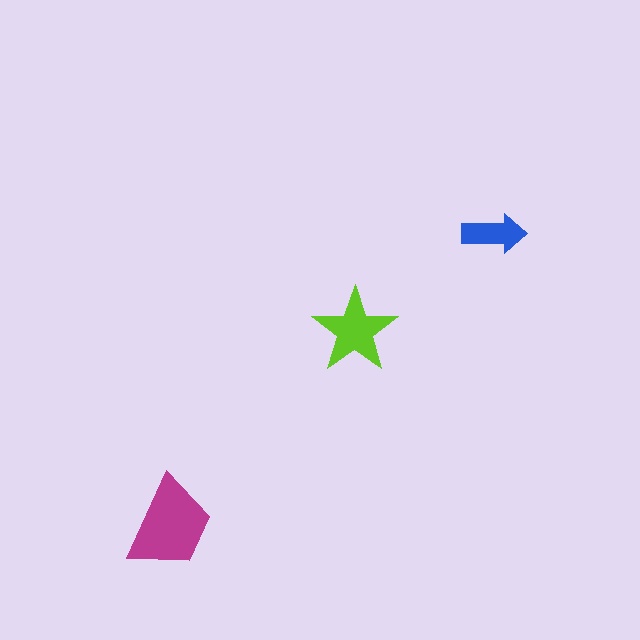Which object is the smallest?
The blue arrow.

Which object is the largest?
The magenta trapezoid.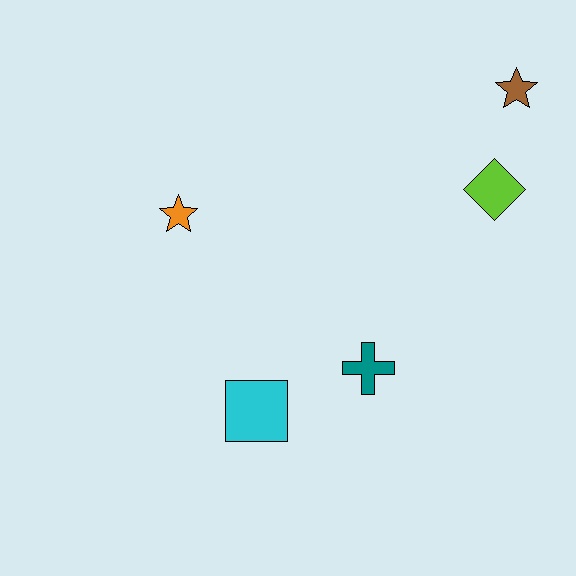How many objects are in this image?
There are 5 objects.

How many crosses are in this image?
There is 1 cross.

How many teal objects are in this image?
There is 1 teal object.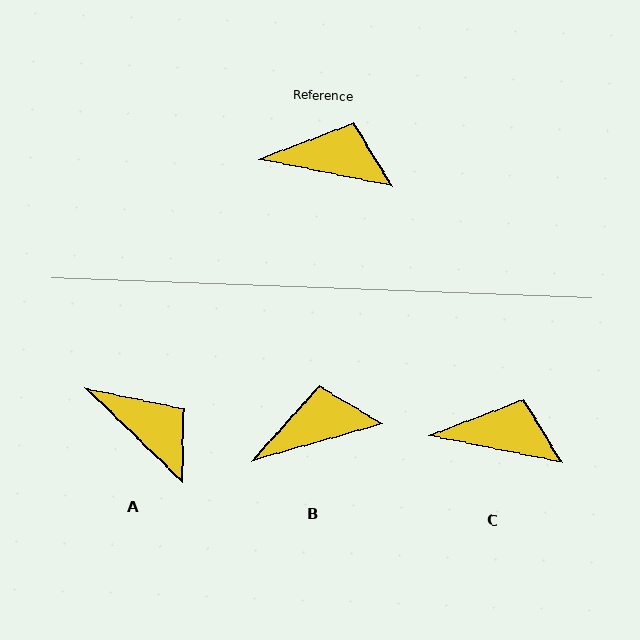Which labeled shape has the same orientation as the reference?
C.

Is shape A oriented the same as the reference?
No, it is off by about 33 degrees.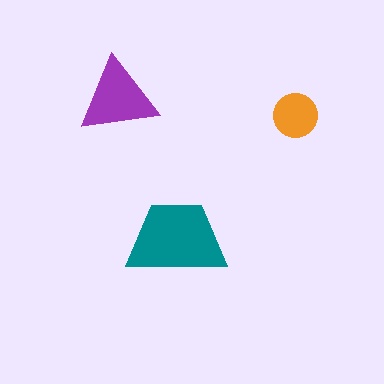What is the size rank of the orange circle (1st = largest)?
3rd.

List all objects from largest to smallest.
The teal trapezoid, the purple triangle, the orange circle.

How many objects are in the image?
There are 3 objects in the image.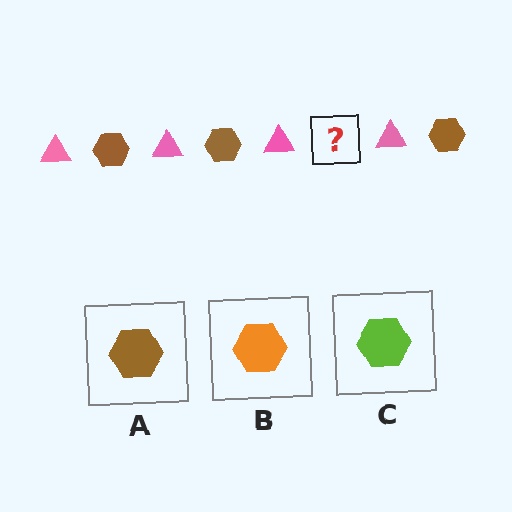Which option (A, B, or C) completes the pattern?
A.